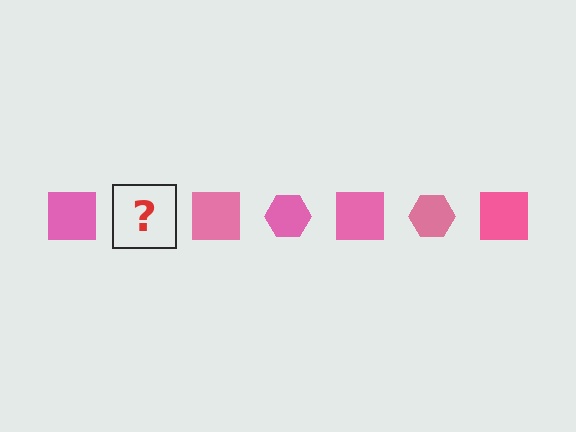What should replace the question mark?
The question mark should be replaced with a pink hexagon.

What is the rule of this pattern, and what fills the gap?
The rule is that the pattern cycles through square, hexagon shapes in pink. The gap should be filled with a pink hexagon.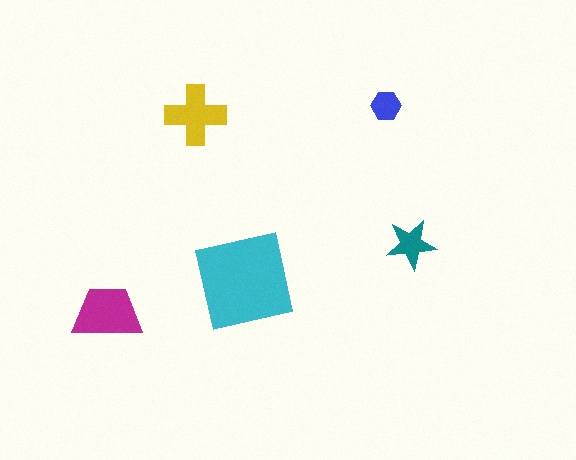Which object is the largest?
The cyan square.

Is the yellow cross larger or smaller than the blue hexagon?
Larger.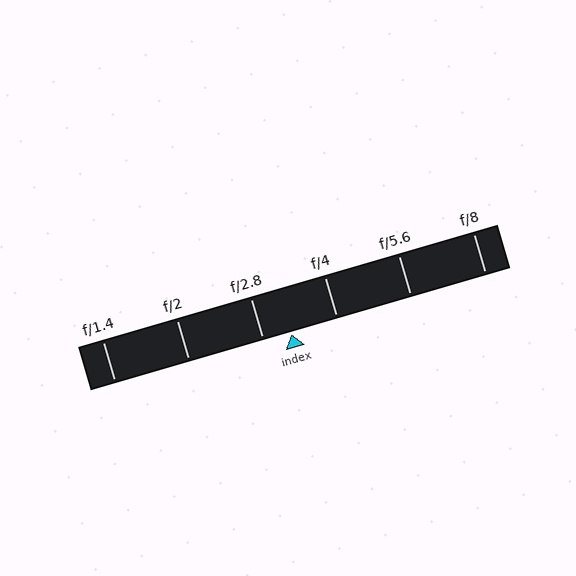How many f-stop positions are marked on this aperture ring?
There are 6 f-stop positions marked.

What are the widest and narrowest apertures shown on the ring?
The widest aperture shown is f/1.4 and the narrowest is f/8.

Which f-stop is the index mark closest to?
The index mark is closest to f/2.8.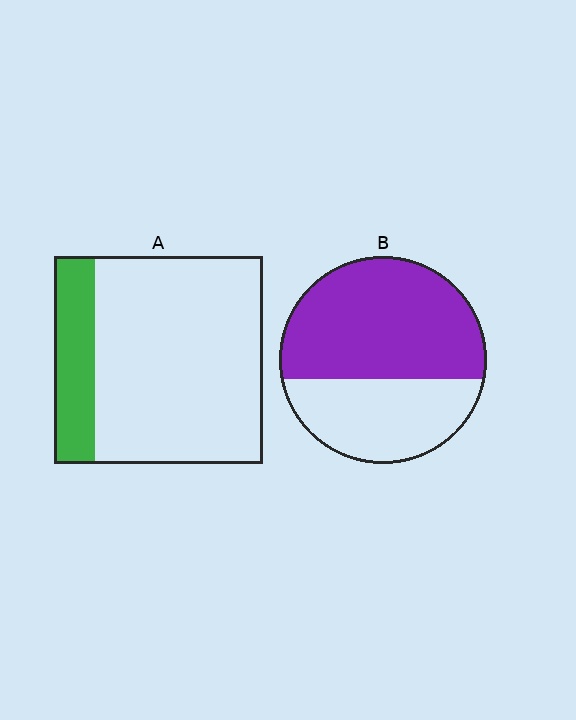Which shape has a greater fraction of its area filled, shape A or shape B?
Shape B.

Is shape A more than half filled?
No.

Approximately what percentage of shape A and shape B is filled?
A is approximately 20% and B is approximately 60%.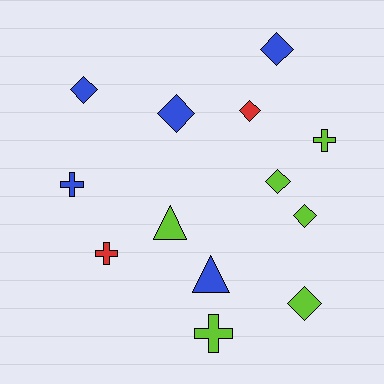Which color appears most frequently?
Lime, with 6 objects.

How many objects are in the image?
There are 13 objects.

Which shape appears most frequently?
Diamond, with 7 objects.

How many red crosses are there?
There is 1 red cross.